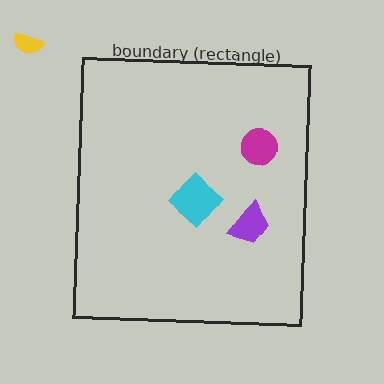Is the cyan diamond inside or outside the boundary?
Inside.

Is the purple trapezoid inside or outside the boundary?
Inside.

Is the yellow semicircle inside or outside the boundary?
Outside.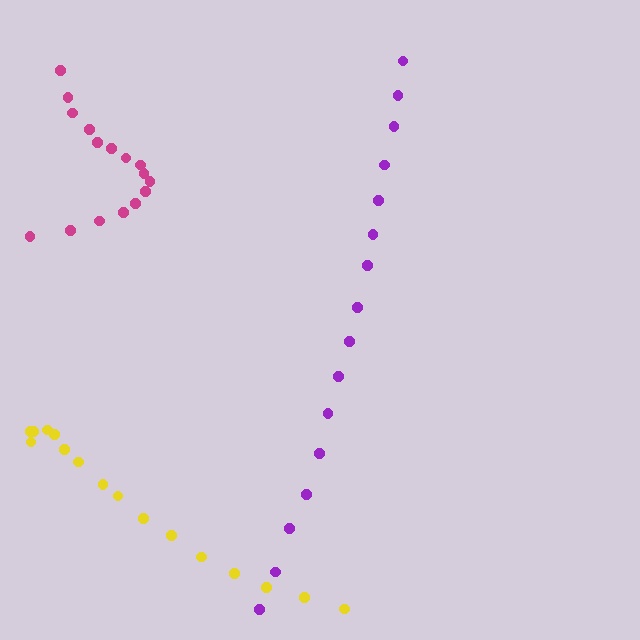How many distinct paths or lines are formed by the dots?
There are 3 distinct paths.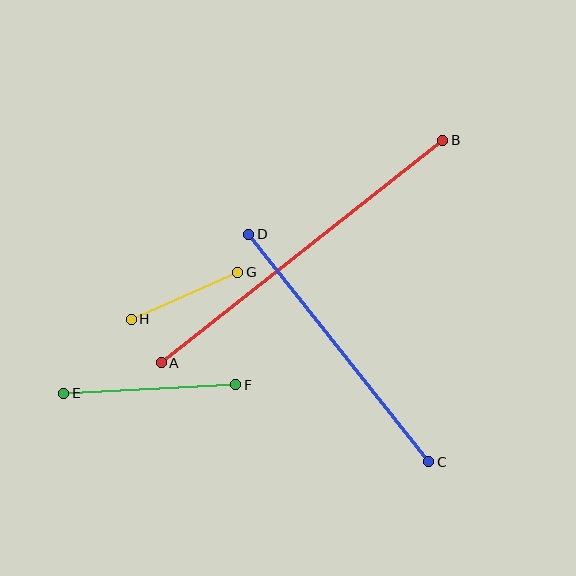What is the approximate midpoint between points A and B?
The midpoint is at approximately (302, 251) pixels.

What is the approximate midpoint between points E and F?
The midpoint is at approximately (150, 389) pixels.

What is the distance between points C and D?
The distance is approximately 290 pixels.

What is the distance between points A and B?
The distance is approximately 359 pixels.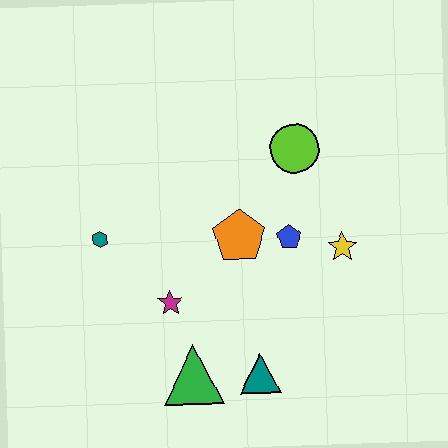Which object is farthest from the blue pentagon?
The teal hexagon is farthest from the blue pentagon.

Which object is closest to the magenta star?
The green triangle is closest to the magenta star.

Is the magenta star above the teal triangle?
Yes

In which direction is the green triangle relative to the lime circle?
The green triangle is below the lime circle.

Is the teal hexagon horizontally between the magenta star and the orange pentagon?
No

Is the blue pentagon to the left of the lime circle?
Yes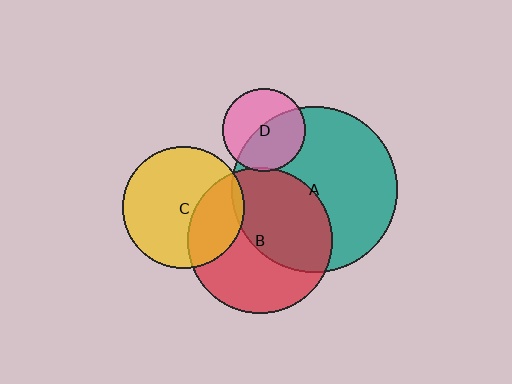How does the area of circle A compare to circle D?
Approximately 4.0 times.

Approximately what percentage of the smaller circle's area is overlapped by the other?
Approximately 55%.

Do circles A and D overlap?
Yes.